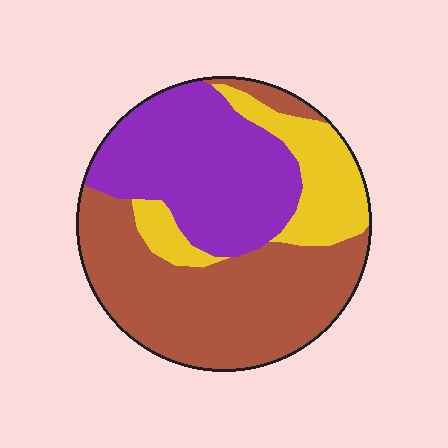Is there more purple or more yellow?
Purple.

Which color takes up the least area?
Yellow, at roughly 20%.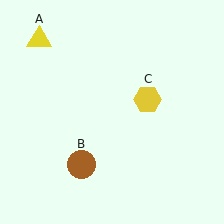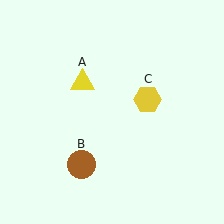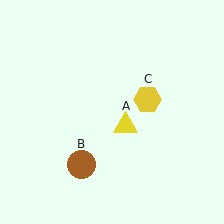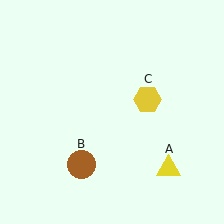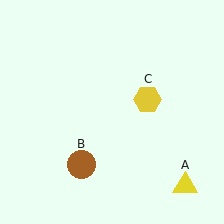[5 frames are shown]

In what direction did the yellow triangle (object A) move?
The yellow triangle (object A) moved down and to the right.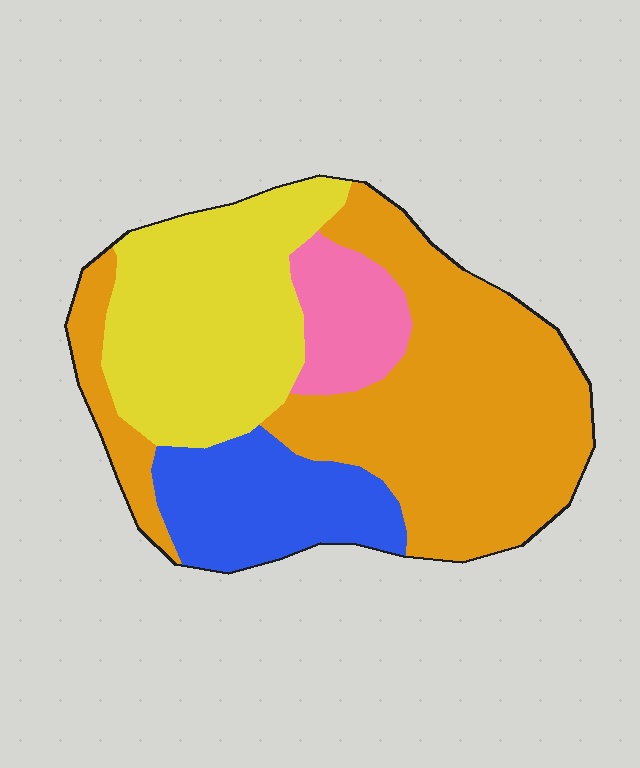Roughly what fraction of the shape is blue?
Blue covers 16% of the shape.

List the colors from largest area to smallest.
From largest to smallest: orange, yellow, blue, pink.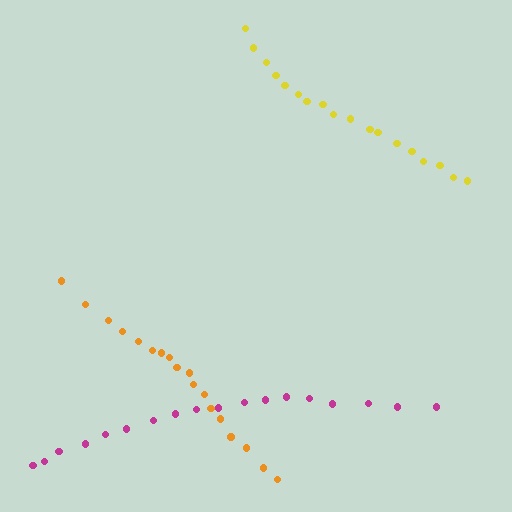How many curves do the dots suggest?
There are 3 distinct paths.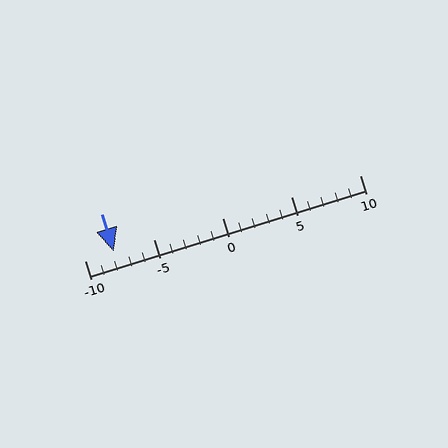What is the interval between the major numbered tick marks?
The major tick marks are spaced 5 units apart.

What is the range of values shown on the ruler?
The ruler shows values from -10 to 10.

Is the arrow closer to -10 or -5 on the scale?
The arrow is closer to -10.